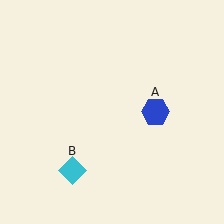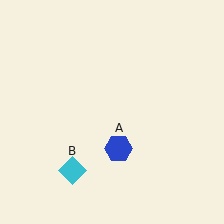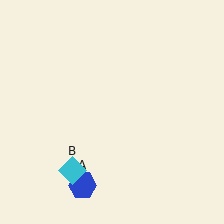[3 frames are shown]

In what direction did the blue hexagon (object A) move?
The blue hexagon (object A) moved down and to the left.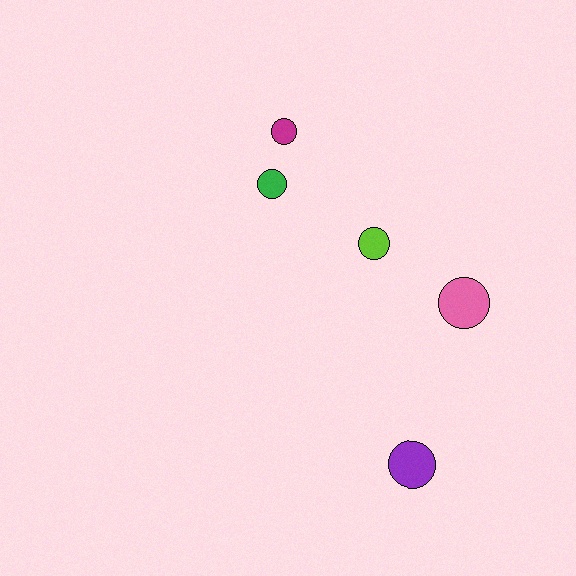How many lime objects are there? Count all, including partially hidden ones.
There is 1 lime object.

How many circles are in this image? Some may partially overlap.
There are 5 circles.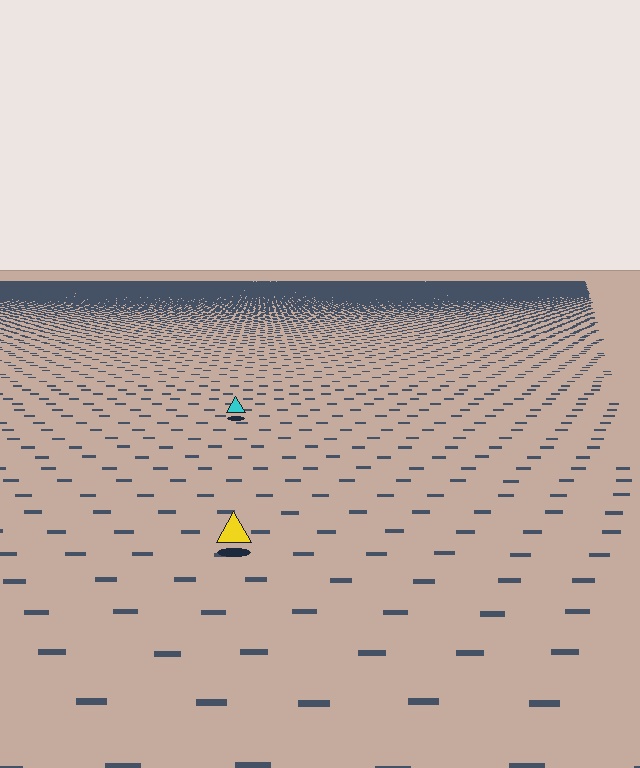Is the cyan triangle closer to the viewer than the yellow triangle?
No. The yellow triangle is closer — you can tell from the texture gradient: the ground texture is coarser near it.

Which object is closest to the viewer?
The yellow triangle is closest. The texture marks near it are larger and more spread out.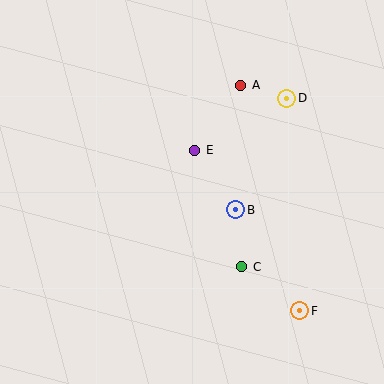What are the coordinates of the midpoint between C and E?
The midpoint between C and E is at (218, 208).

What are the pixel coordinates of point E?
Point E is at (195, 150).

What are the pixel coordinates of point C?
Point C is at (242, 267).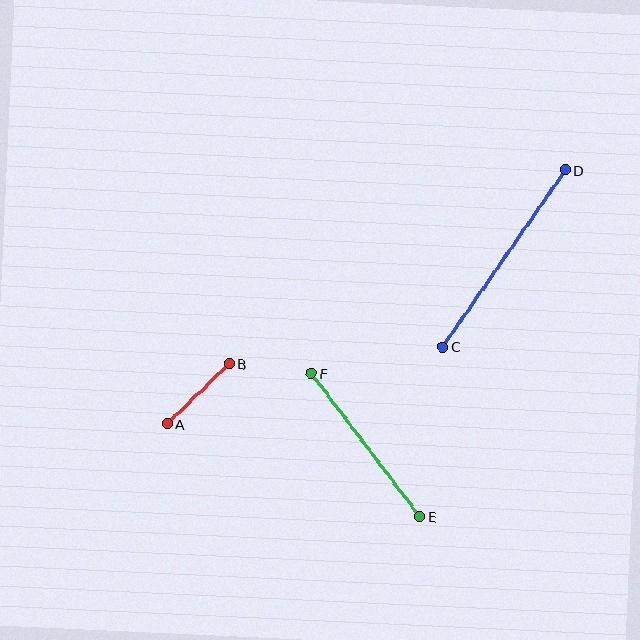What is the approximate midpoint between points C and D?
The midpoint is at approximately (504, 258) pixels.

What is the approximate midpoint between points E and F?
The midpoint is at approximately (365, 445) pixels.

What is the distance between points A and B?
The distance is approximately 87 pixels.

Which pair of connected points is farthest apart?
Points C and D are farthest apart.